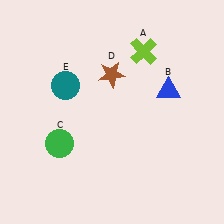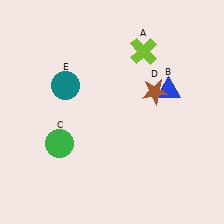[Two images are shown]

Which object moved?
The brown star (D) moved right.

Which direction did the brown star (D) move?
The brown star (D) moved right.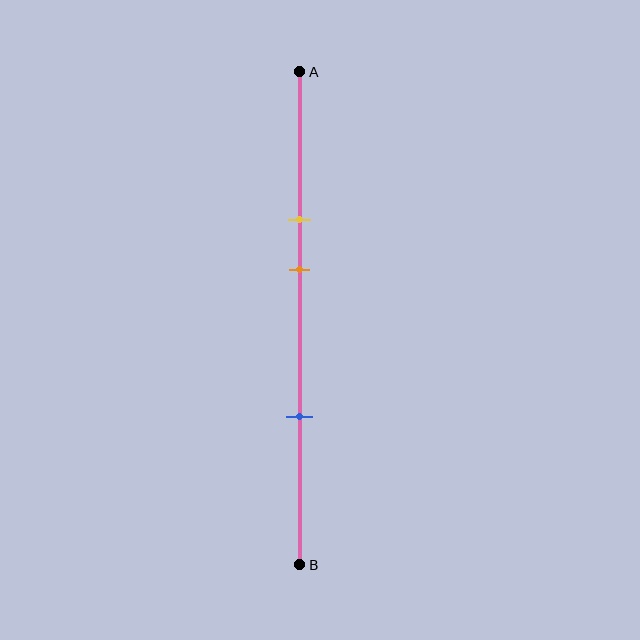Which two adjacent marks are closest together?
The yellow and orange marks are the closest adjacent pair.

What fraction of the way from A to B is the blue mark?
The blue mark is approximately 70% (0.7) of the way from A to B.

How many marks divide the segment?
There are 3 marks dividing the segment.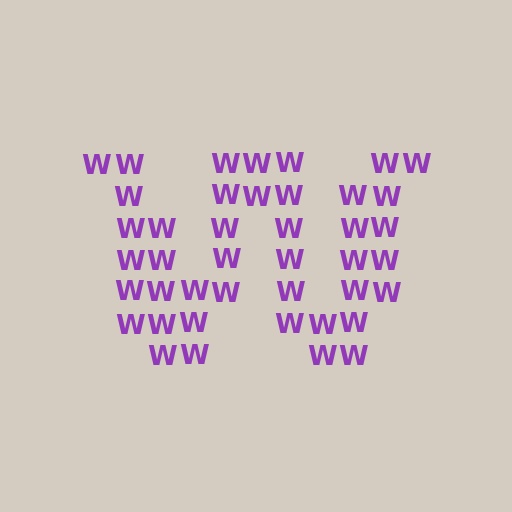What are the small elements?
The small elements are letter W's.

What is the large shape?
The large shape is the letter W.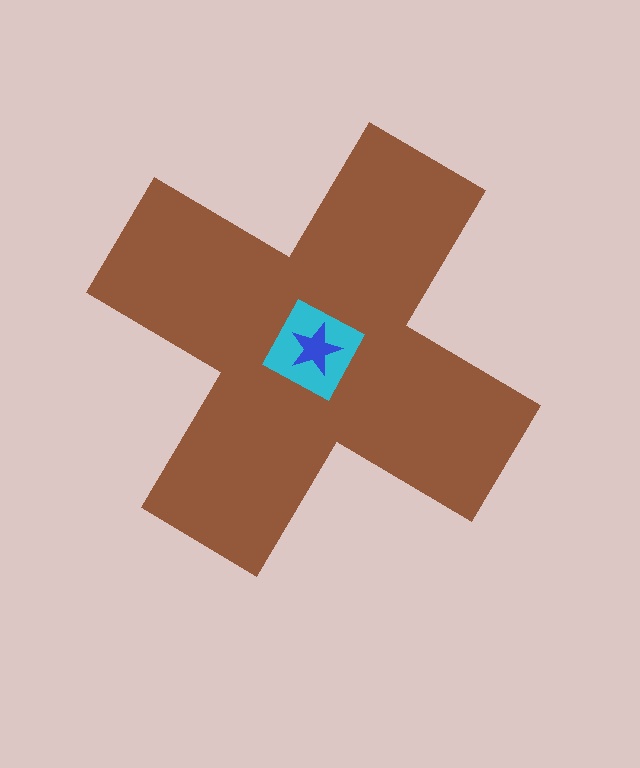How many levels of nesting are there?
3.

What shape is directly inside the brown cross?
The cyan diamond.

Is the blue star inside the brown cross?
Yes.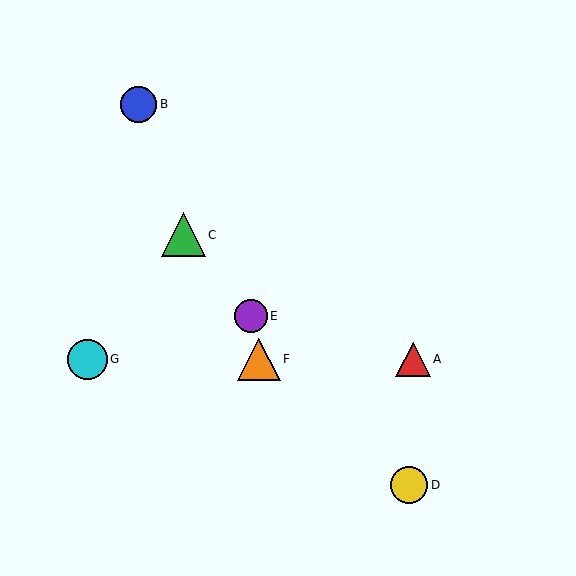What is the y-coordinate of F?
Object F is at y≈359.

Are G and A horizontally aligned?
Yes, both are at y≈359.